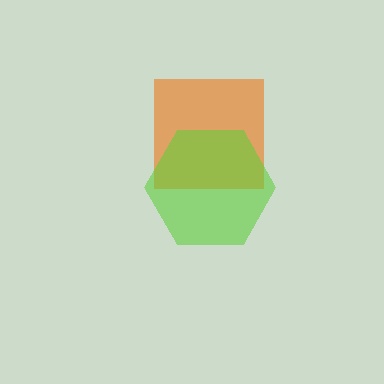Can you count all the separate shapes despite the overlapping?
Yes, there are 2 separate shapes.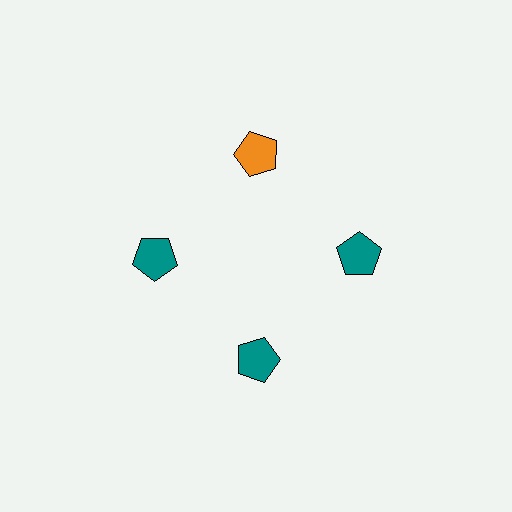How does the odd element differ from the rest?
It has a different color: orange instead of teal.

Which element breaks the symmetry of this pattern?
The orange pentagon at roughly the 12 o'clock position breaks the symmetry. All other shapes are teal pentagons.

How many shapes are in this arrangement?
There are 4 shapes arranged in a ring pattern.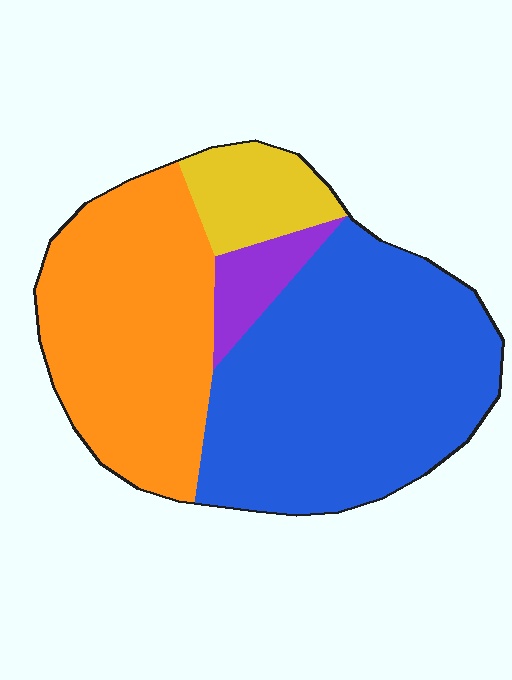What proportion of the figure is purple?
Purple takes up less than a sixth of the figure.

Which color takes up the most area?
Blue, at roughly 50%.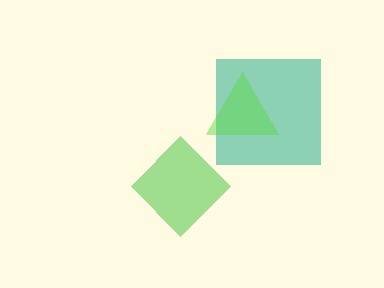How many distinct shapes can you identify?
There are 3 distinct shapes: a teal square, a green diamond, a lime triangle.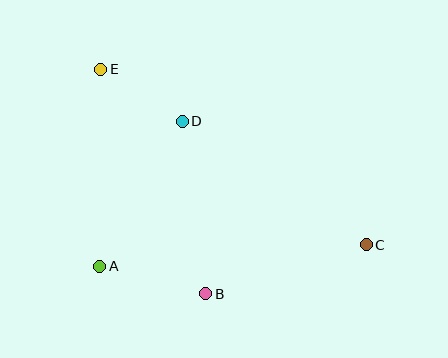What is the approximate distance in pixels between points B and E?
The distance between B and E is approximately 248 pixels.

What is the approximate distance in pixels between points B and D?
The distance between B and D is approximately 174 pixels.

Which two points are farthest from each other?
Points C and E are farthest from each other.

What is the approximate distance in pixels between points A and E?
The distance between A and E is approximately 197 pixels.